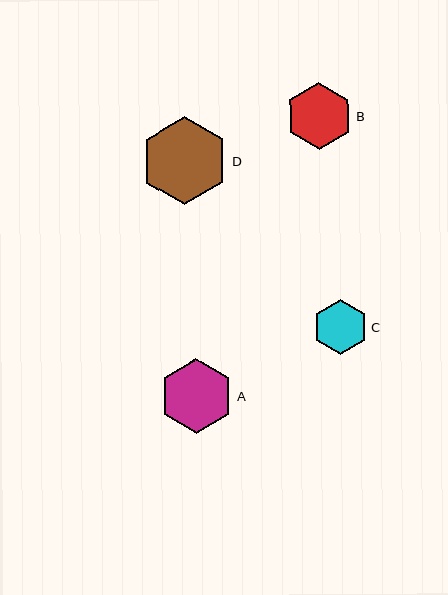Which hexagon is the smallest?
Hexagon C is the smallest with a size of approximately 55 pixels.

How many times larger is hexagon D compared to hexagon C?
Hexagon D is approximately 1.6 times the size of hexagon C.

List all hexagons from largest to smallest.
From largest to smallest: D, A, B, C.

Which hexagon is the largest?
Hexagon D is the largest with a size of approximately 89 pixels.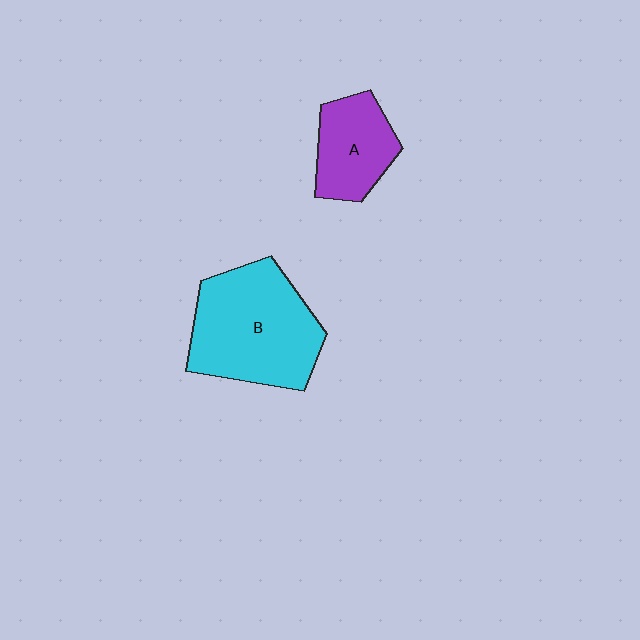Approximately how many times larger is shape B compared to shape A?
Approximately 1.9 times.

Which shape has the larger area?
Shape B (cyan).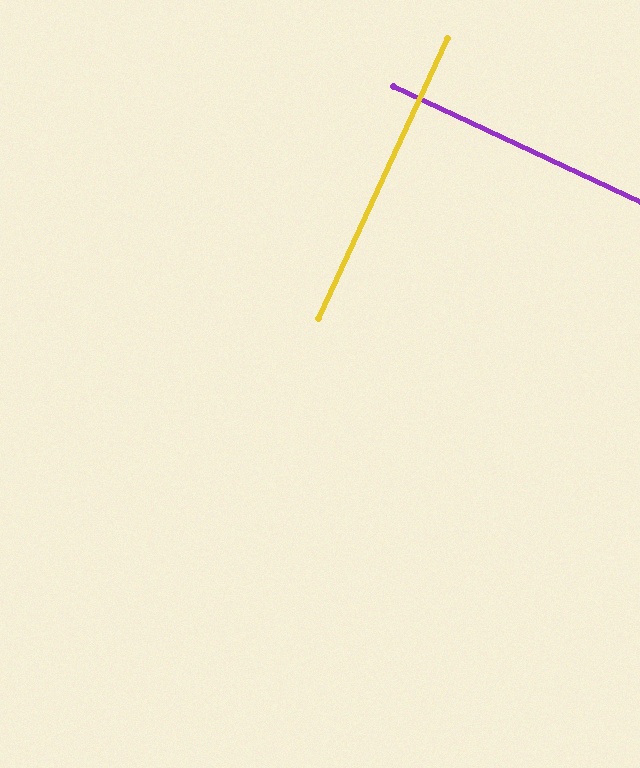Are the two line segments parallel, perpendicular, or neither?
Perpendicular — they meet at approximately 90°.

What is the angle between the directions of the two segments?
Approximately 90 degrees.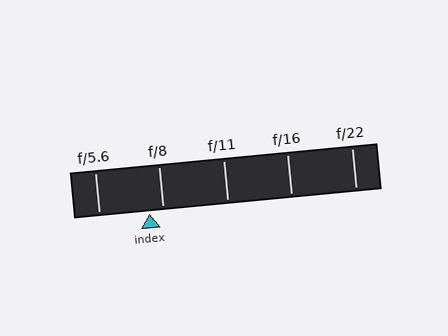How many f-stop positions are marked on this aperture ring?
There are 5 f-stop positions marked.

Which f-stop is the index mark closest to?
The index mark is closest to f/8.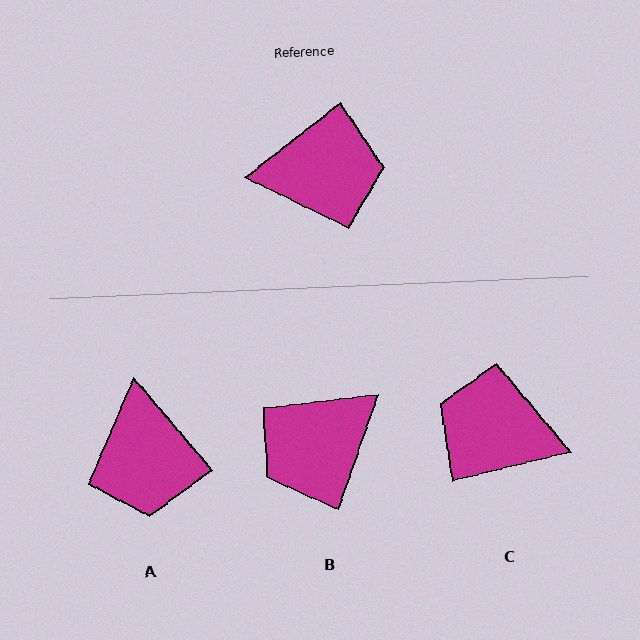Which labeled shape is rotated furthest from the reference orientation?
C, about 156 degrees away.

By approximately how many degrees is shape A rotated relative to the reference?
Approximately 87 degrees clockwise.